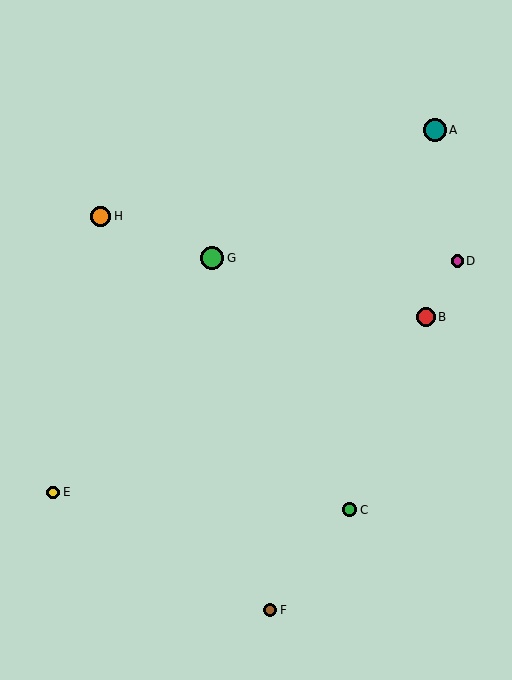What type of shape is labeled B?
Shape B is a red circle.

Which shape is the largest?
The teal circle (labeled A) is the largest.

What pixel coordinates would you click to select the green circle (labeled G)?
Click at (212, 258) to select the green circle G.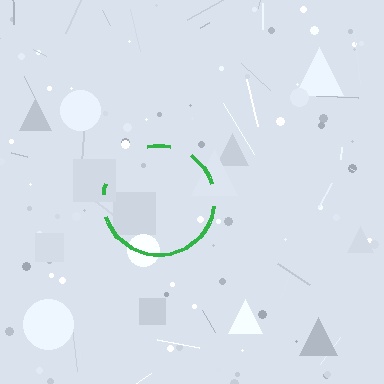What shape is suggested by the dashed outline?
The dashed outline suggests a circle.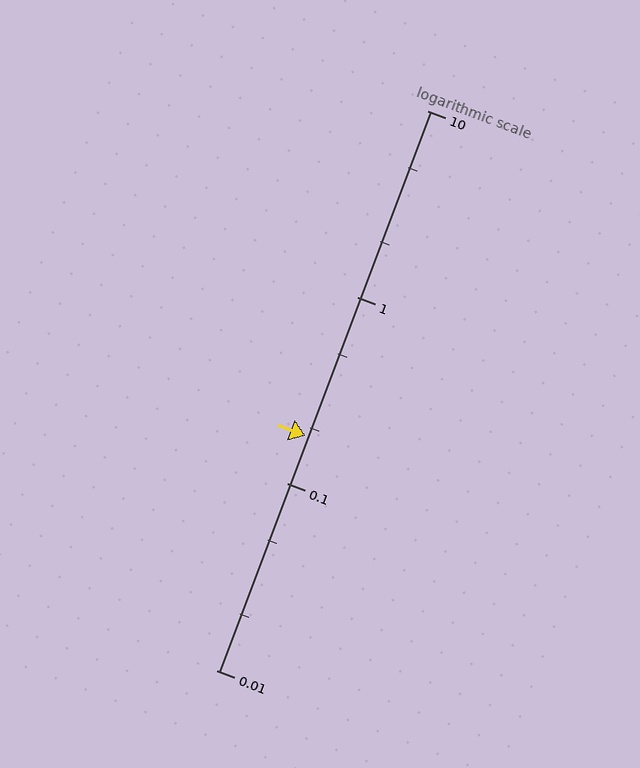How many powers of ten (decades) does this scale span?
The scale spans 3 decades, from 0.01 to 10.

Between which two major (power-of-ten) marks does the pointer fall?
The pointer is between 0.1 and 1.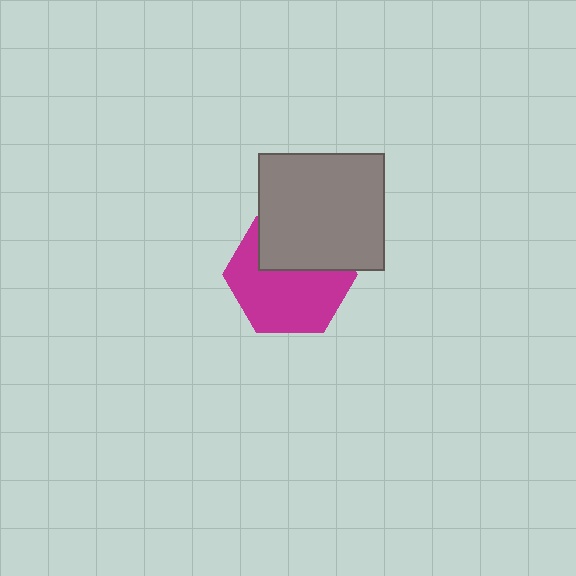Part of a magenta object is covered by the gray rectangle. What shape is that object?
It is a hexagon.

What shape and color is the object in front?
The object in front is a gray rectangle.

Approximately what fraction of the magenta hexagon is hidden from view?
Roughly 39% of the magenta hexagon is hidden behind the gray rectangle.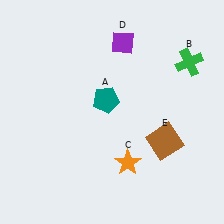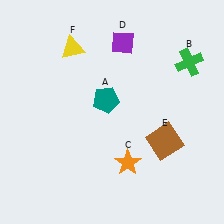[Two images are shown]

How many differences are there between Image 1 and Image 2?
There is 1 difference between the two images.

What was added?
A yellow triangle (F) was added in Image 2.